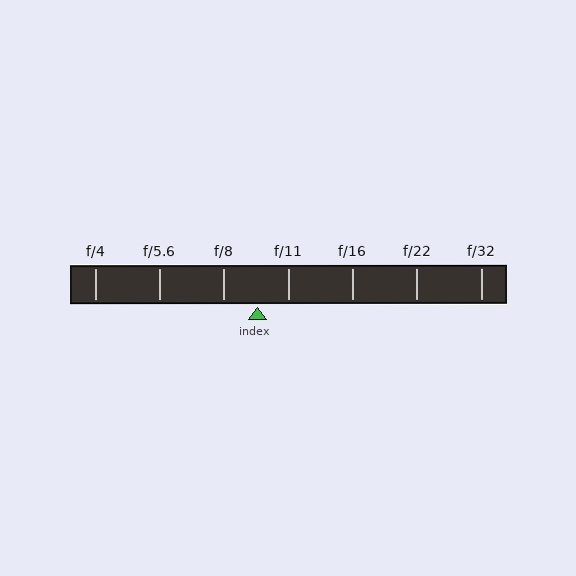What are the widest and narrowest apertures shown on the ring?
The widest aperture shown is f/4 and the narrowest is f/32.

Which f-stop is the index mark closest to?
The index mark is closest to f/11.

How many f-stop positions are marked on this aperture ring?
There are 7 f-stop positions marked.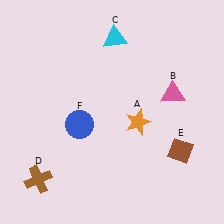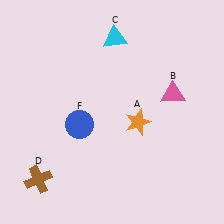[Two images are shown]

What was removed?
The brown diamond (E) was removed in Image 2.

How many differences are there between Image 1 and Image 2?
There is 1 difference between the two images.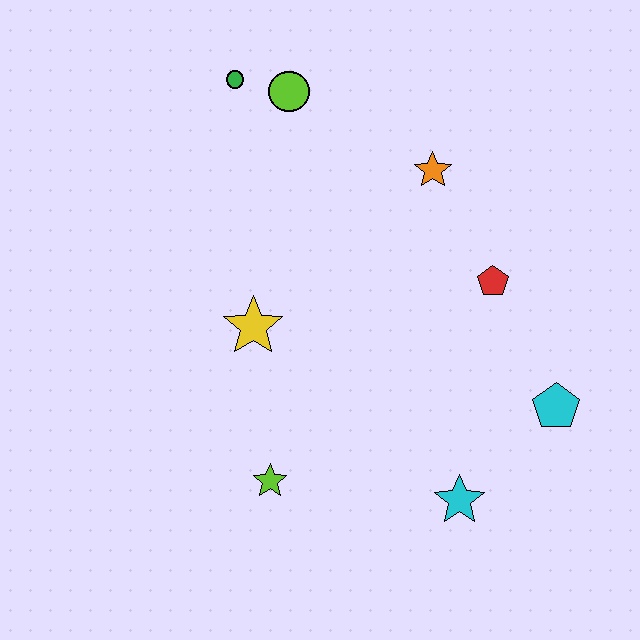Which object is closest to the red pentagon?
The orange star is closest to the red pentagon.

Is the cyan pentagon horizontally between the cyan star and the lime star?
No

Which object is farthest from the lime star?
The green circle is farthest from the lime star.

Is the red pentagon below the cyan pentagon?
No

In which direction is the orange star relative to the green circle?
The orange star is to the right of the green circle.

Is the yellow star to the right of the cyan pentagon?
No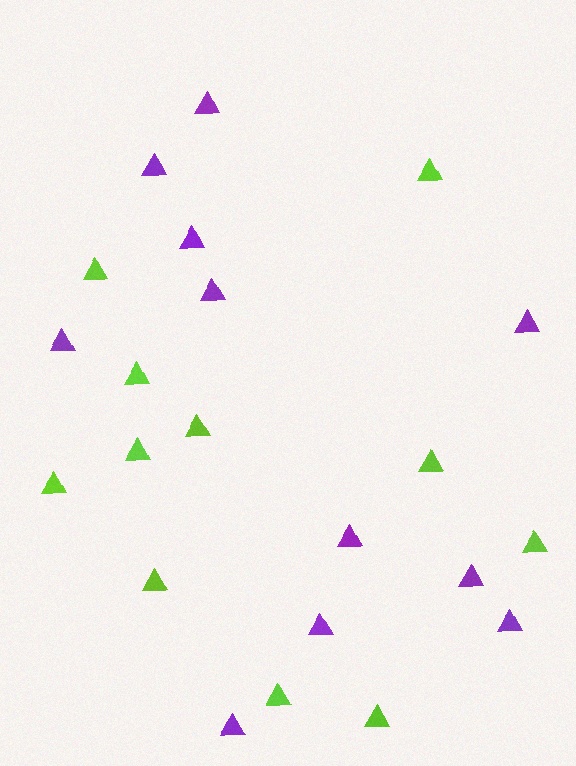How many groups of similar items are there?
There are 2 groups: one group of lime triangles (11) and one group of purple triangles (11).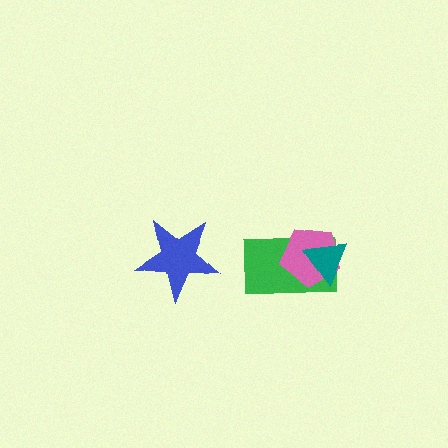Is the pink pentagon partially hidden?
Yes, it is partially covered by another shape.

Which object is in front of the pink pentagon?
The teal triangle is in front of the pink pentagon.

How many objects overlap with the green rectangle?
2 objects overlap with the green rectangle.